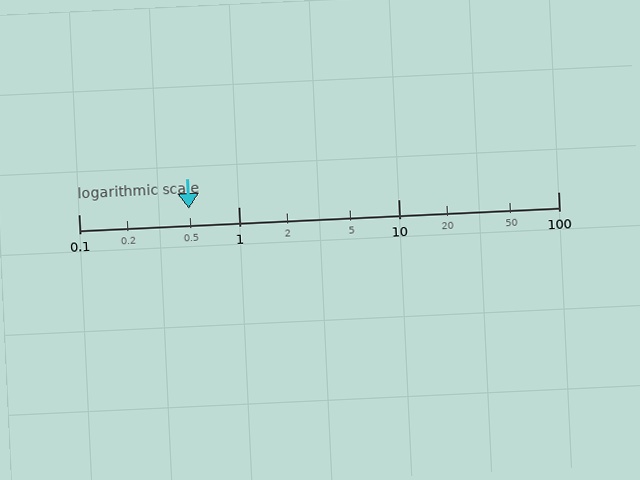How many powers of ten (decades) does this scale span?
The scale spans 3 decades, from 0.1 to 100.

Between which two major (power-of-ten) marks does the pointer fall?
The pointer is between 0.1 and 1.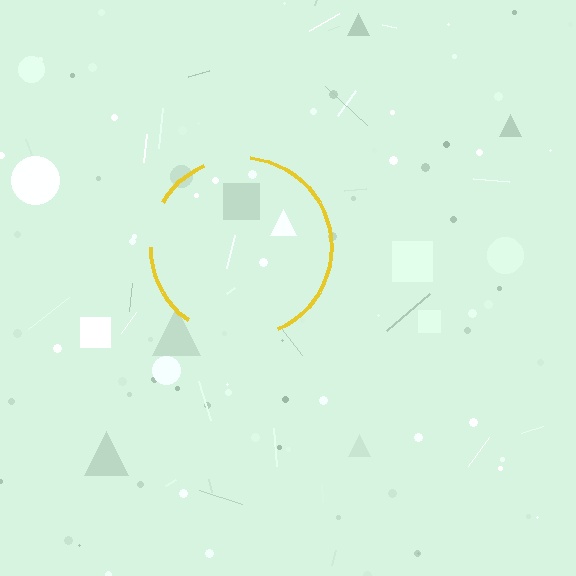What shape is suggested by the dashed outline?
The dashed outline suggests a circle.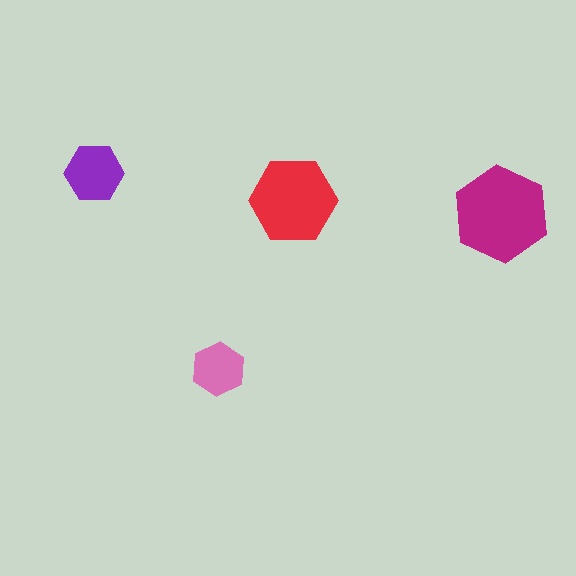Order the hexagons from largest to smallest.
the magenta one, the red one, the purple one, the pink one.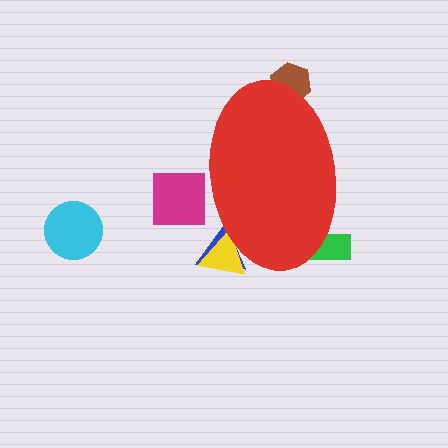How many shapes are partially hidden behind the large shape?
5 shapes are partially hidden.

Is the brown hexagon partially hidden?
Yes, the brown hexagon is partially hidden behind the red ellipse.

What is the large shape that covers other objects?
A red ellipse.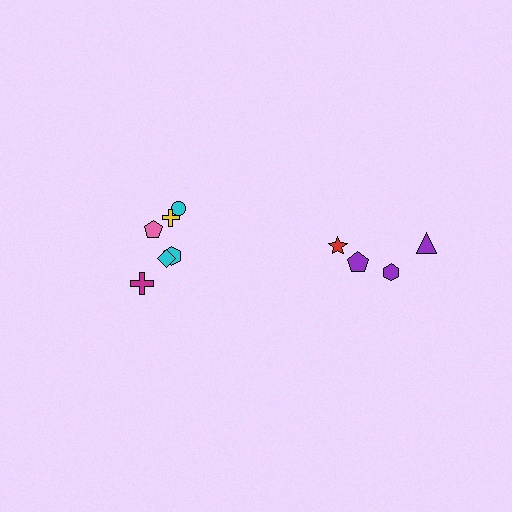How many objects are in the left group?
There are 6 objects.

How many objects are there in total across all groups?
There are 10 objects.